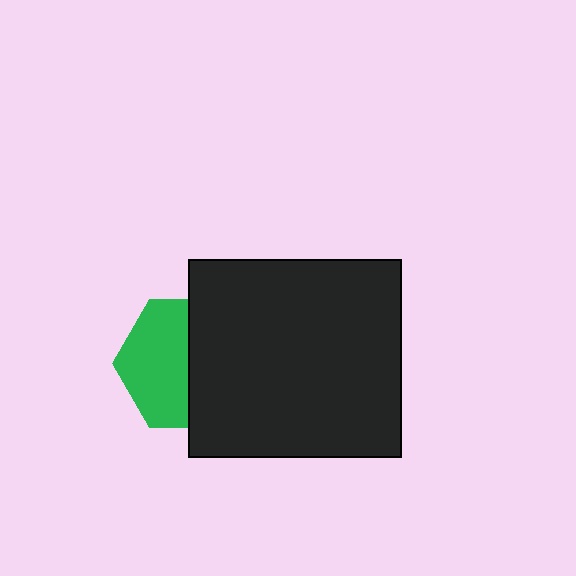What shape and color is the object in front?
The object in front is a black rectangle.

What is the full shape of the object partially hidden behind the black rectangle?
The partially hidden object is a green hexagon.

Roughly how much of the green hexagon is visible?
About half of it is visible (roughly 51%).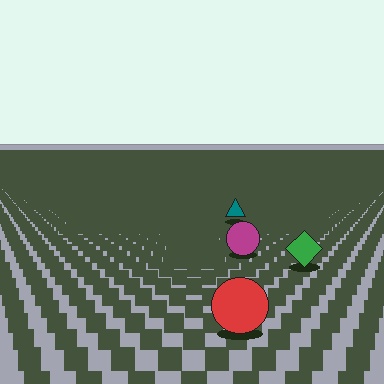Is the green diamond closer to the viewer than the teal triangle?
Yes. The green diamond is closer — you can tell from the texture gradient: the ground texture is coarser near it.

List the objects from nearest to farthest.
From nearest to farthest: the red circle, the green diamond, the magenta circle, the teal triangle.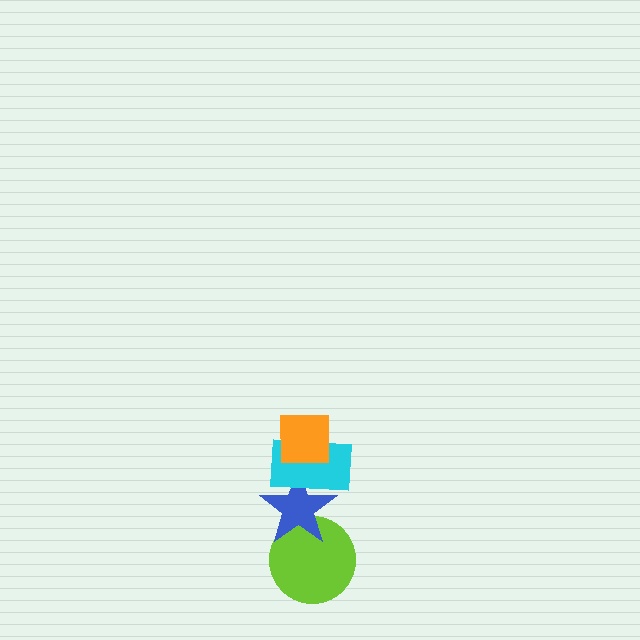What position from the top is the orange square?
The orange square is 1st from the top.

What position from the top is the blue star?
The blue star is 3rd from the top.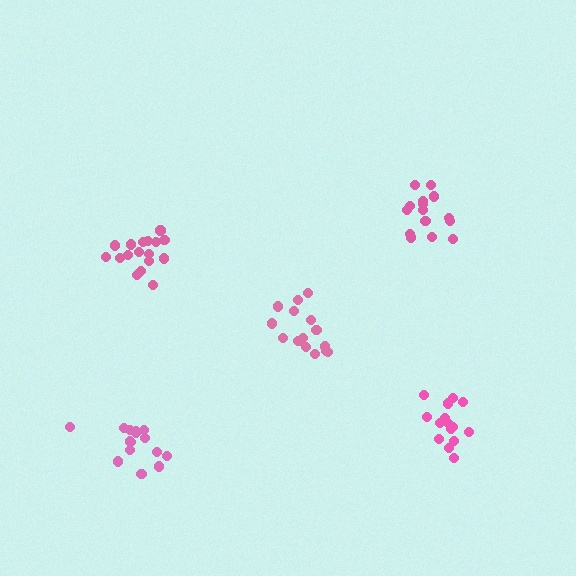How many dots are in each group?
Group 1: 17 dots, Group 2: 15 dots, Group 3: 17 dots, Group 4: 15 dots, Group 5: 15 dots (79 total).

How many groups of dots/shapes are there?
There are 5 groups.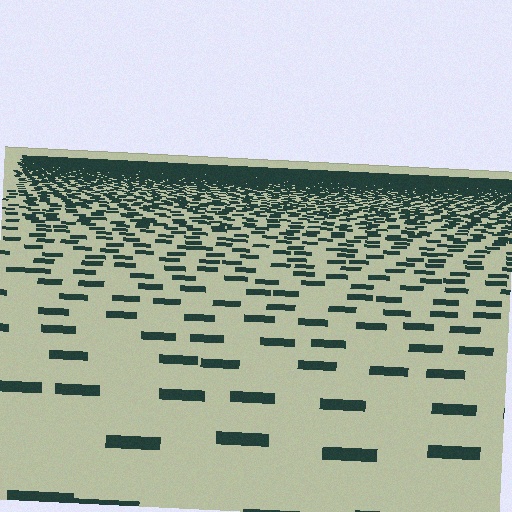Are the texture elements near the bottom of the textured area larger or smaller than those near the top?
Larger. Near the bottom, elements are closer to the viewer and appear at a bigger on-screen size.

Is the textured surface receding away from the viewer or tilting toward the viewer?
The surface is receding away from the viewer. Texture elements get smaller and denser toward the top.